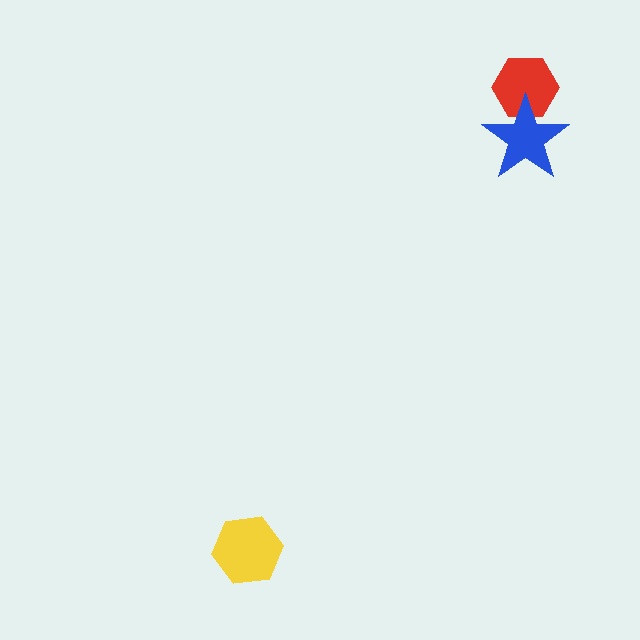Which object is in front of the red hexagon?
The blue star is in front of the red hexagon.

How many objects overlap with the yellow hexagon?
0 objects overlap with the yellow hexagon.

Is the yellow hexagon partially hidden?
No, no other shape covers it.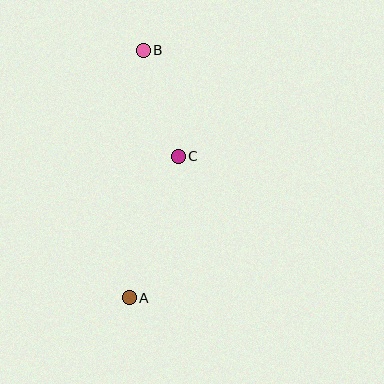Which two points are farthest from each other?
Points A and B are farthest from each other.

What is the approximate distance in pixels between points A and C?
The distance between A and C is approximately 150 pixels.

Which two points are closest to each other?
Points B and C are closest to each other.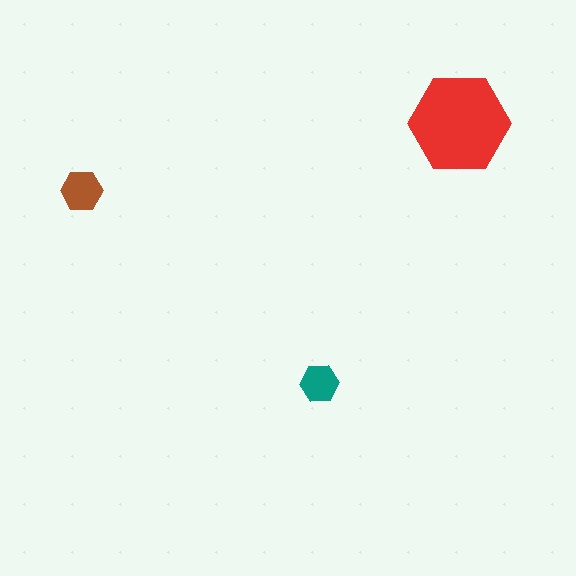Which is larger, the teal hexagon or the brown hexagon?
The brown one.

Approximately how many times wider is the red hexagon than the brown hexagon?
About 2.5 times wider.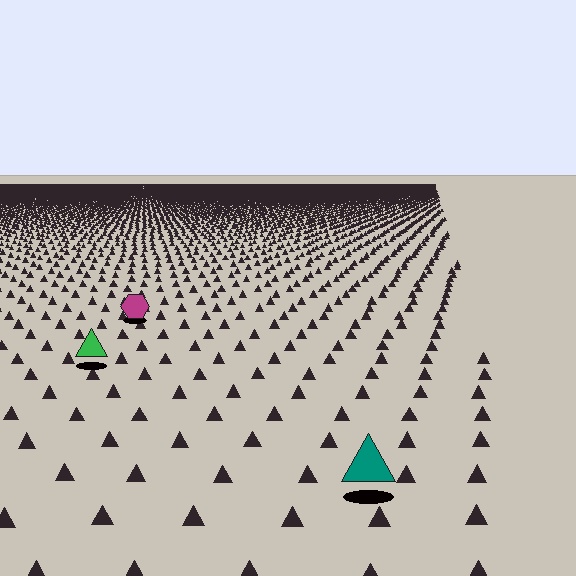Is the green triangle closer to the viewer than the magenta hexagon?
Yes. The green triangle is closer — you can tell from the texture gradient: the ground texture is coarser near it.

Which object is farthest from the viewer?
The magenta hexagon is farthest from the viewer. It appears smaller and the ground texture around it is denser.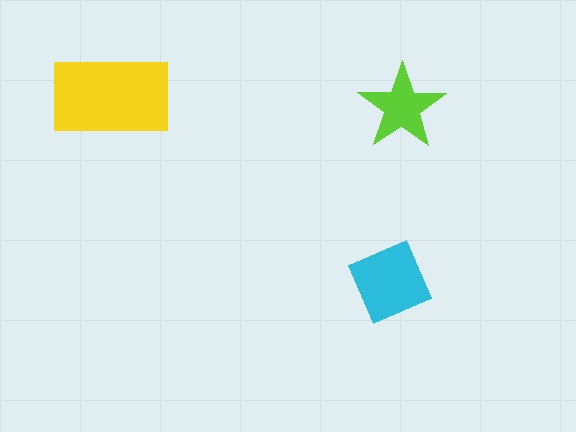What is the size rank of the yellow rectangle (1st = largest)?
1st.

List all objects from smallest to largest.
The lime star, the cyan square, the yellow rectangle.